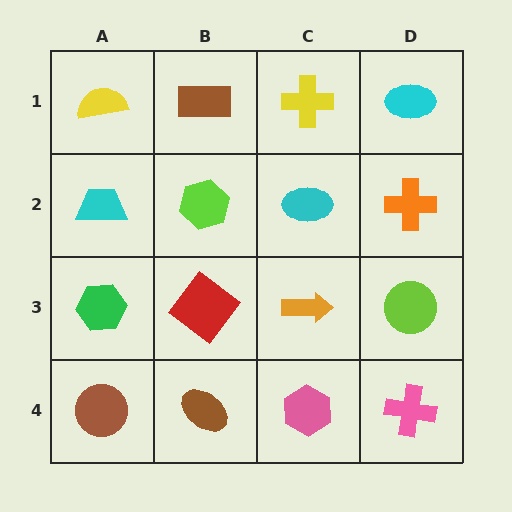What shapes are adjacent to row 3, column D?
An orange cross (row 2, column D), a pink cross (row 4, column D), an orange arrow (row 3, column C).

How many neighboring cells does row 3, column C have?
4.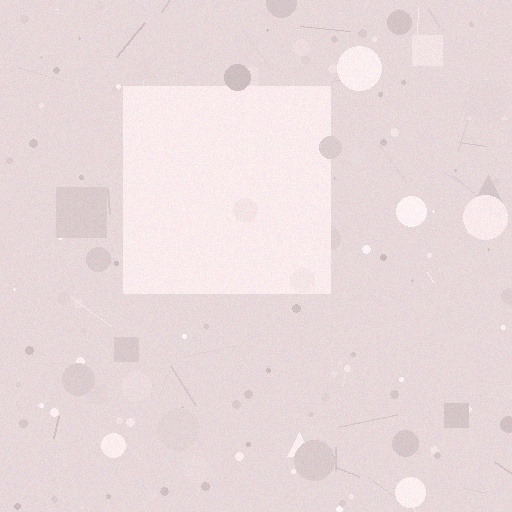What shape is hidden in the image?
A square is hidden in the image.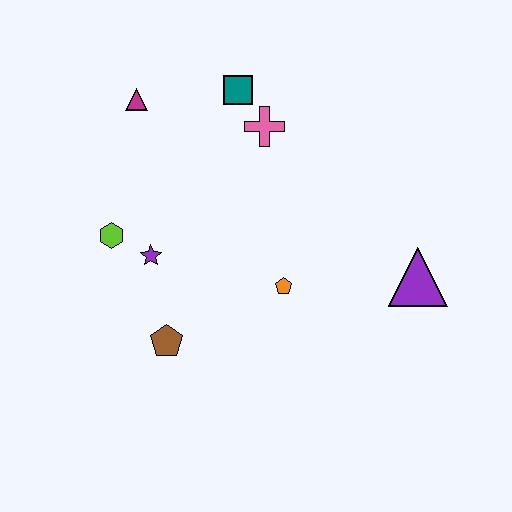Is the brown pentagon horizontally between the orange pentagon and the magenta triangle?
Yes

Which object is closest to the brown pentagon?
The purple star is closest to the brown pentagon.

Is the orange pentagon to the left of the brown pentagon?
No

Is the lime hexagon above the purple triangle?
Yes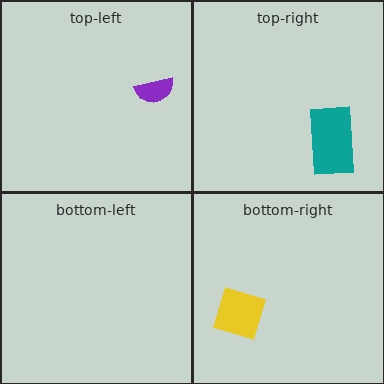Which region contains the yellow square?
The bottom-right region.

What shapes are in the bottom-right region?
The yellow square.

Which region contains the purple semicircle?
The top-left region.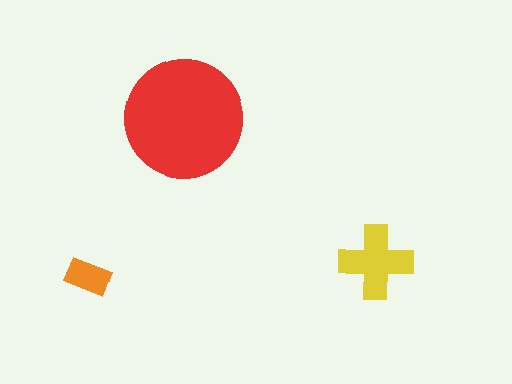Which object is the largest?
The red circle.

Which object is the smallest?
The orange rectangle.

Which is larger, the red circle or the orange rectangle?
The red circle.